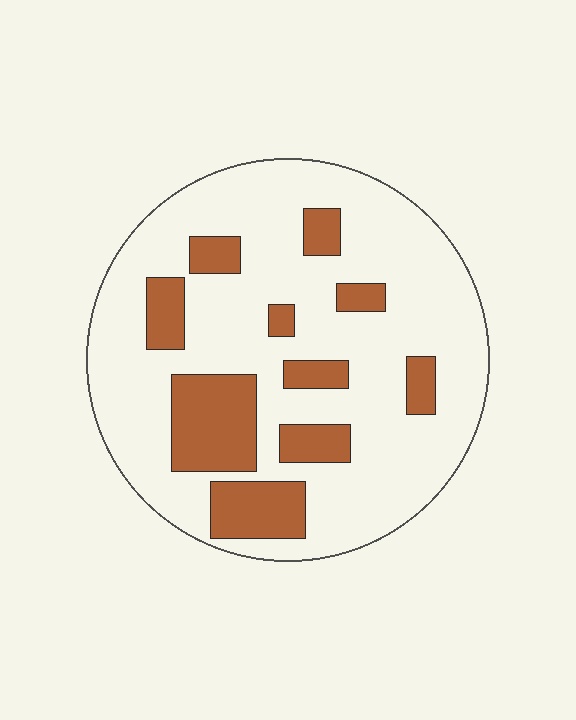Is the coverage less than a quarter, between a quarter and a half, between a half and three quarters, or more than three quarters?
Less than a quarter.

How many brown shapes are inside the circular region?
10.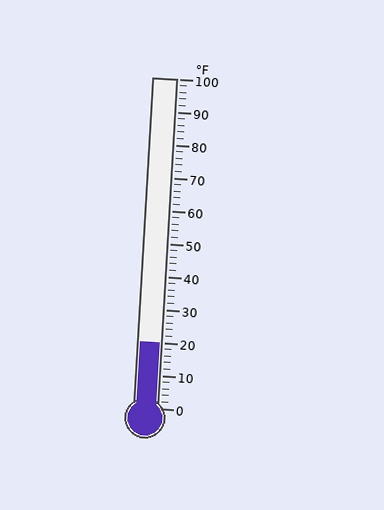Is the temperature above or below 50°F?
The temperature is below 50°F.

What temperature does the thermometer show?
The thermometer shows approximately 20°F.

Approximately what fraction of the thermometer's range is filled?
The thermometer is filled to approximately 20% of its range.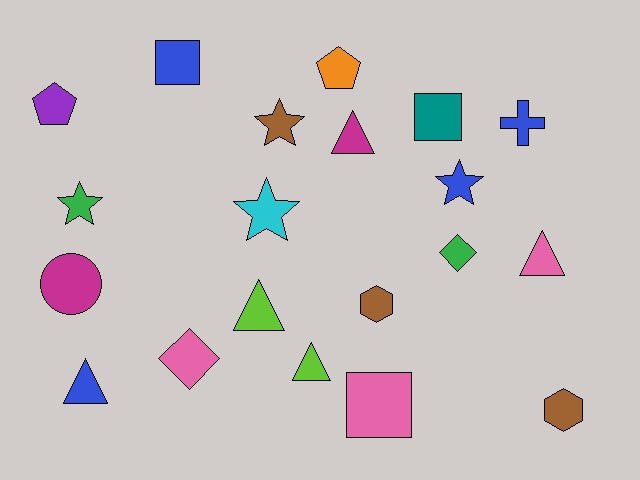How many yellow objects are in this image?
There are no yellow objects.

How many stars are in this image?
There are 4 stars.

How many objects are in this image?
There are 20 objects.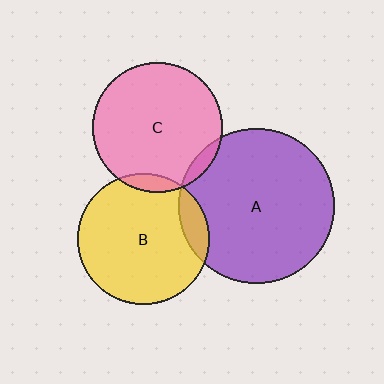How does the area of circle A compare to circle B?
Approximately 1.4 times.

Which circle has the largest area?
Circle A (purple).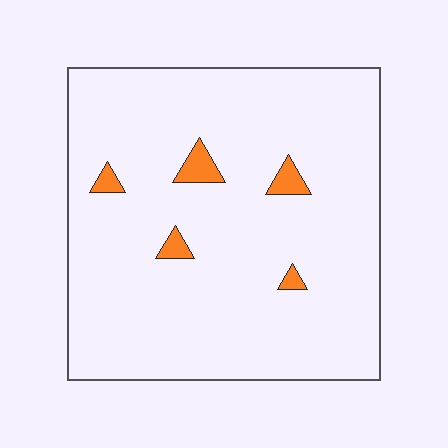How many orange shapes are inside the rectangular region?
5.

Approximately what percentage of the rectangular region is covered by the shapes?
Approximately 5%.